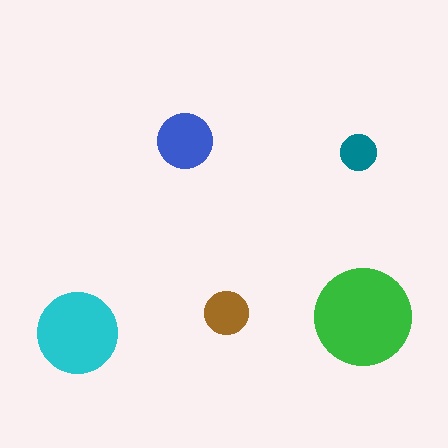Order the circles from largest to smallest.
the green one, the cyan one, the blue one, the brown one, the teal one.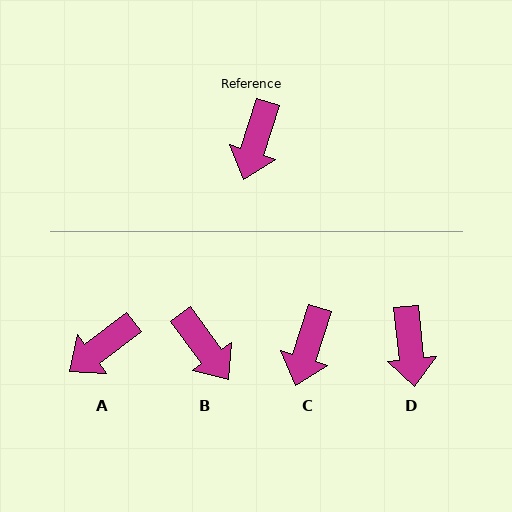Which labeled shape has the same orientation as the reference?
C.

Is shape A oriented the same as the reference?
No, it is off by about 35 degrees.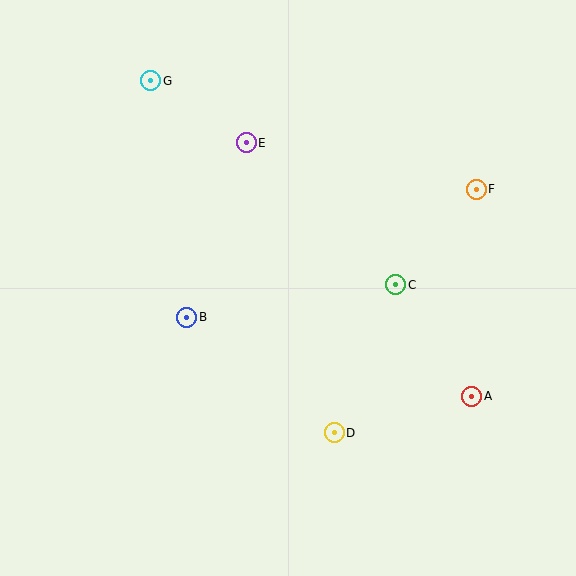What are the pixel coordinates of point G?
Point G is at (151, 81).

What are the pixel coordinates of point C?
Point C is at (396, 285).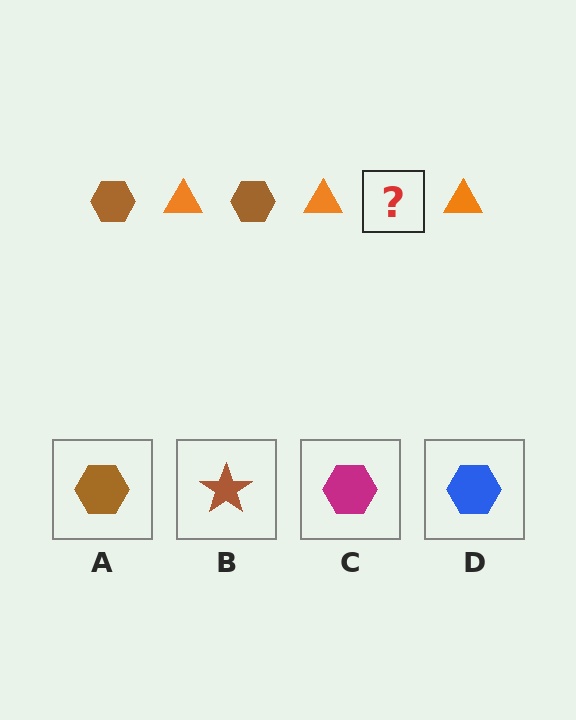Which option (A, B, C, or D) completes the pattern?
A.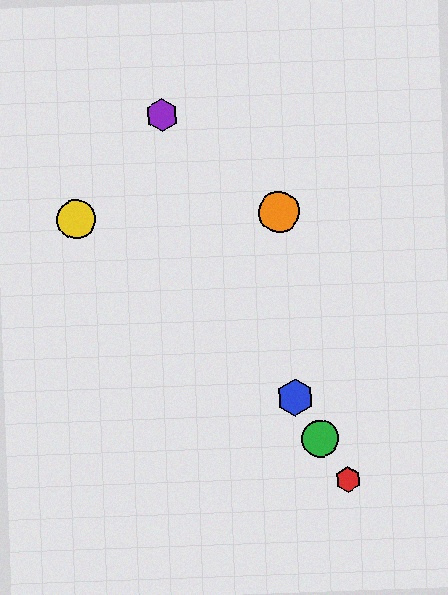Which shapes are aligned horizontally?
The yellow circle, the orange circle are aligned horizontally.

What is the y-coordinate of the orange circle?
The orange circle is at y≈212.